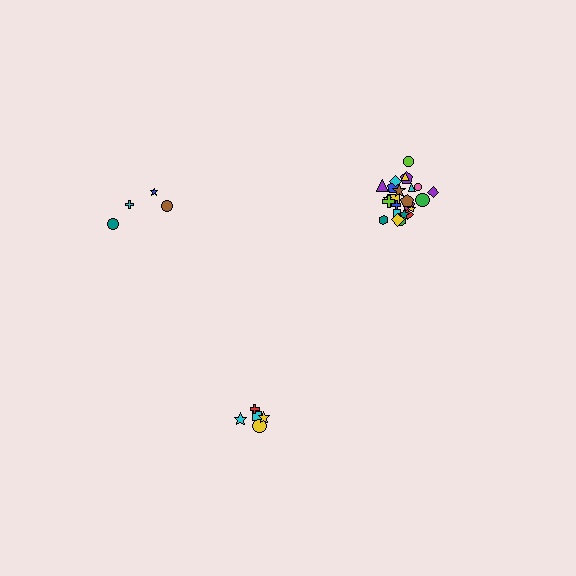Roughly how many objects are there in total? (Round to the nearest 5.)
Roughly 35 objects in total.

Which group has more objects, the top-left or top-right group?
The top-right group.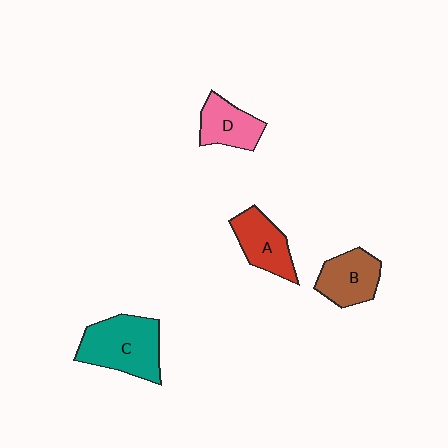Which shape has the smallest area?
Shape D (pink).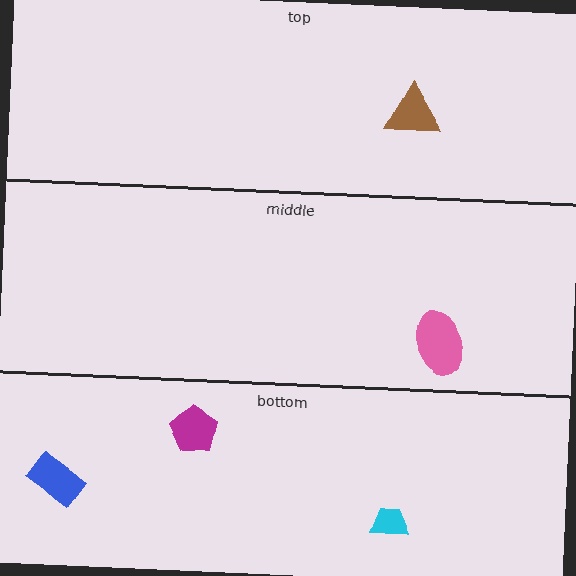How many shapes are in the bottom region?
3.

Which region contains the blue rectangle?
The bottom region.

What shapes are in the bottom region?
The cyan trapezoid, the magenta pentagon, the blue rectangle.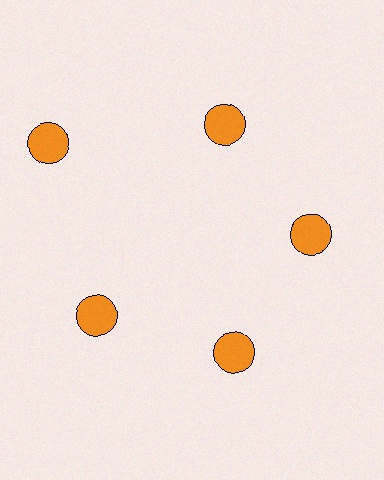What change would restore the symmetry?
The symmetry would be restored by moving it inward, back onto the ring so that all 5 circles sit at equal angles and equal distance from the center.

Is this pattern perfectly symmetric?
No. The 5 orange circles are arranged in a ring, but one element near the 10 o'clock position is pushed outward from the center, breaking the 5-fold rotational symmetry.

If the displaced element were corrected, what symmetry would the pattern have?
It would have 5-fold rotational symmetry — the pattern would map onto itself every 72 degrees.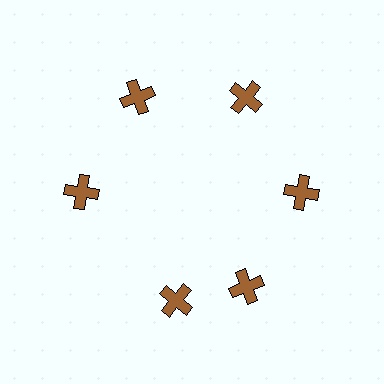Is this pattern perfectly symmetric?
No. The 6 brown crosses are arranged in a ring, but one element near the 7 o'clock position is rotated out of alignment along the ring, breaking the 6-fold rotational symmetry.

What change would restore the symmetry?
The symmetry would be restored by rotating it back into even spacing with its neighbors so that all 6 crosses sit at equal angles and equal distance from the center.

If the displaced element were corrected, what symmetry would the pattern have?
It would have 6-fold rotational symmetry — the pattern would map onto itself every 60 degrees.